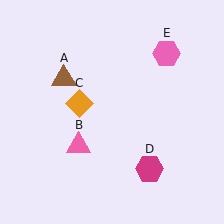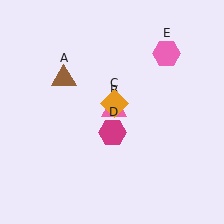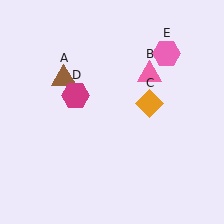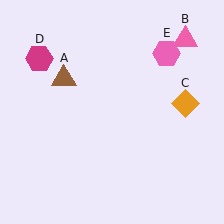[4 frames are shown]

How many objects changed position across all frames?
3 objects changed position: pink triangle (object B), orange diamond (object C), magenta hexagon (object D).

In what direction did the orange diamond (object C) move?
The orange diamond (object C) moved right.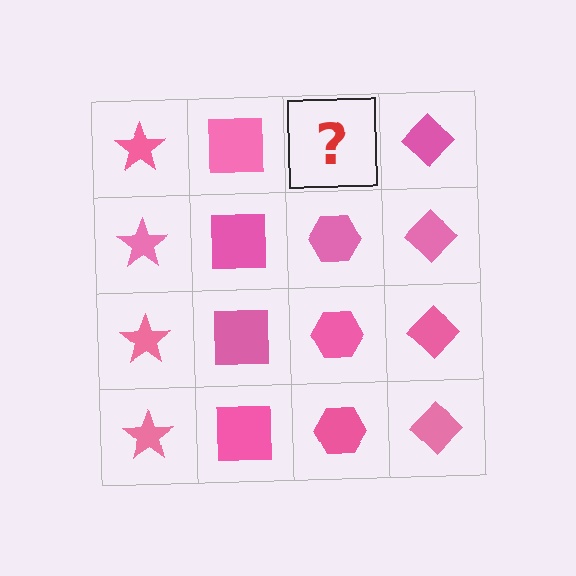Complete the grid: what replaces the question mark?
The question mark should be replaced with a pink hexagon.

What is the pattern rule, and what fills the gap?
The rule is that each column has a consistent shape. The gap should be filled with a pink hexagon.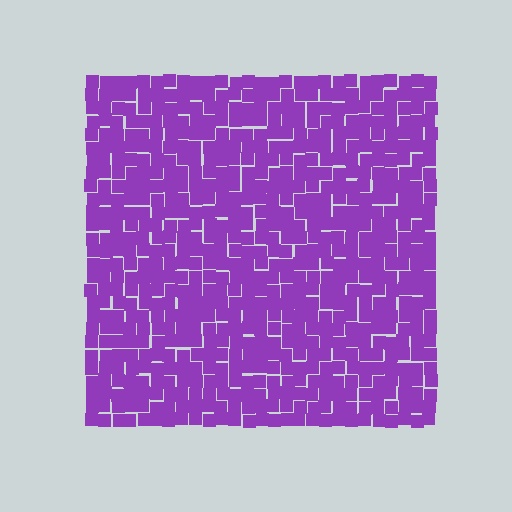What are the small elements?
The small elements are squares.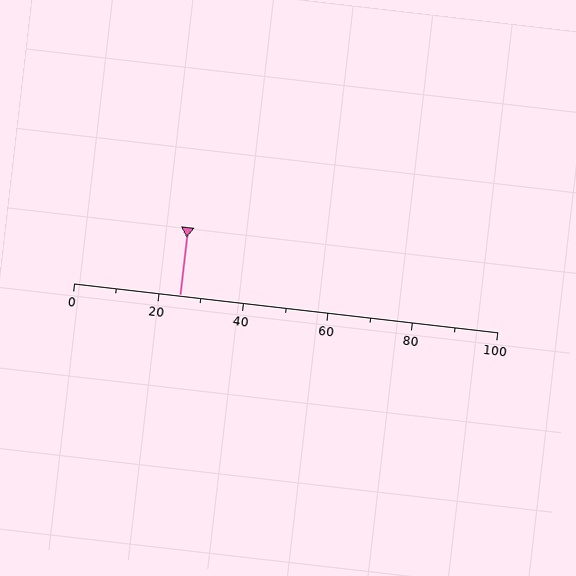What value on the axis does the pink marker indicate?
The marker indicates approximately 25.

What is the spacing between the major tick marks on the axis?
The major ticks are spaced 20 apart.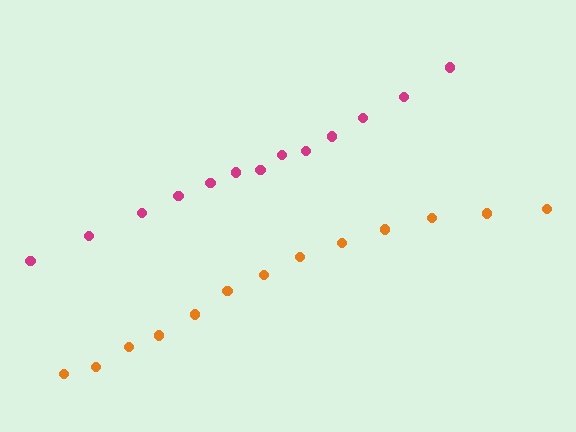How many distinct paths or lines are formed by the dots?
There are 2 distinct paths.